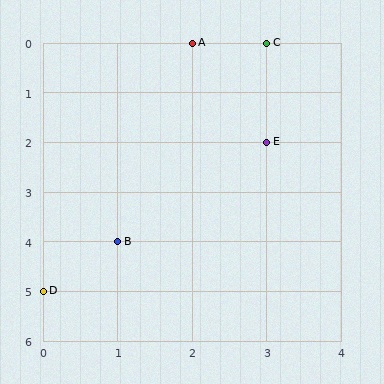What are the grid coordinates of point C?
Point C is at grid coordinates (3, 0).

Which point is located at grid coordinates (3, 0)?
Point C is at (3, 0).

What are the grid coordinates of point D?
Point D is at grid coordinates (0, 5).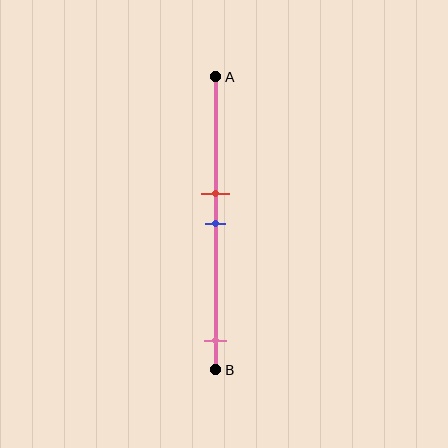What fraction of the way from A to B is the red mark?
The red mark is approximately 40% (0.4) of the way from A to B.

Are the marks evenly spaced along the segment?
No, the marks are not evenly spaced.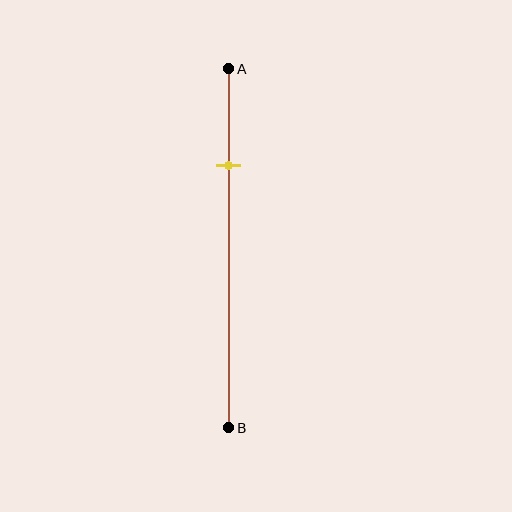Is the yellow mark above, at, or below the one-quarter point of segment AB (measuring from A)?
The yellow mark is approximately at the one-quarter point of segment AB.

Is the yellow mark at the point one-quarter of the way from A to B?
Yes, the mark is approximately at the one-quarter point.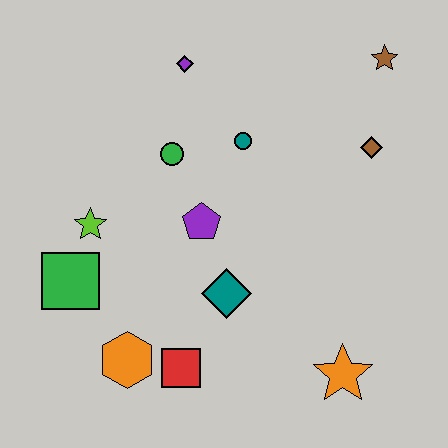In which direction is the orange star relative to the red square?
The orange star is to the right of the red square.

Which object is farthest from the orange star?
The purple diamond is farthest from the orange star.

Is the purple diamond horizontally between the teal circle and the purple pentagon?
No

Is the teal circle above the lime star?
Yes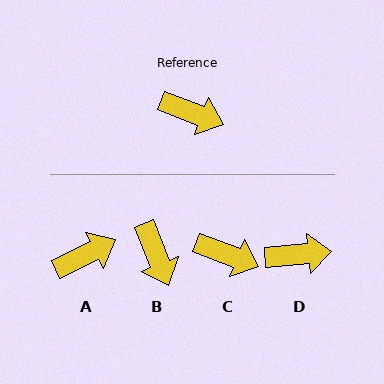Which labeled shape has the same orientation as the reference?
C.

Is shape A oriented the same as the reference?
No, it is off by about 47 degrees.